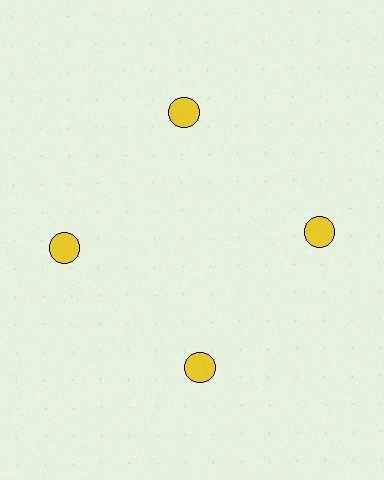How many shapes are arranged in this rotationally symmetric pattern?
There are 4 shapes, arranged in 4 groups of 1.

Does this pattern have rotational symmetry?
Yes, this pattern has 4-fold rotational symmetry. It looks the same after rotating 90 degrees around the center.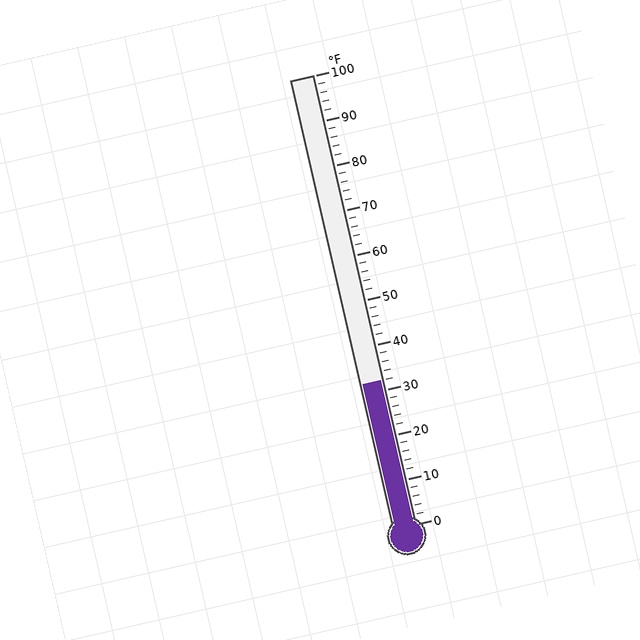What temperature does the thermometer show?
The thermometer shows approximately 32°F.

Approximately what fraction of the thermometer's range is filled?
The thermometer is filled to approximately 30% of its range.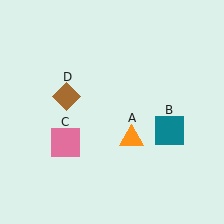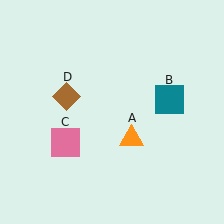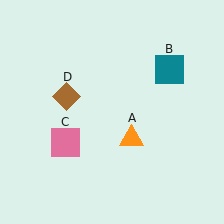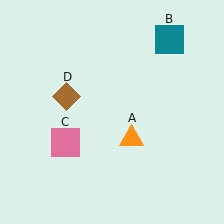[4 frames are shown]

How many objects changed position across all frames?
1 object changed position: teal square (object B).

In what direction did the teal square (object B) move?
The teal square (object B) moved up.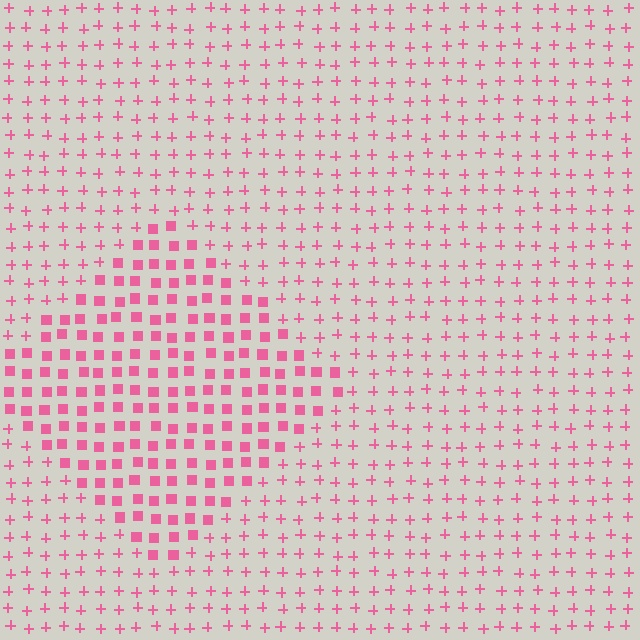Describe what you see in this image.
The image is filled with small pink elements arranged in a uniform grid. A diamond-shaped region contains squares, while the surrounding area contains plus signs. The boundary is defined purely by the change in element shape.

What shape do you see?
I see a diamond.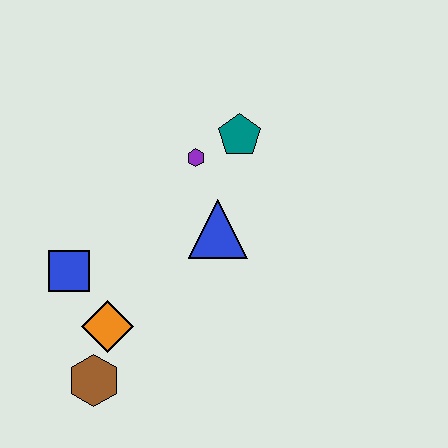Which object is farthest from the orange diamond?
The teal pentagon is farthest from the orange diamond.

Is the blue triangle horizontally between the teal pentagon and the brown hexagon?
Yes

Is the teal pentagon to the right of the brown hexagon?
Yes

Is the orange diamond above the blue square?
No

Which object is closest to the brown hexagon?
The orange diamond is closest to the brown hexagon.